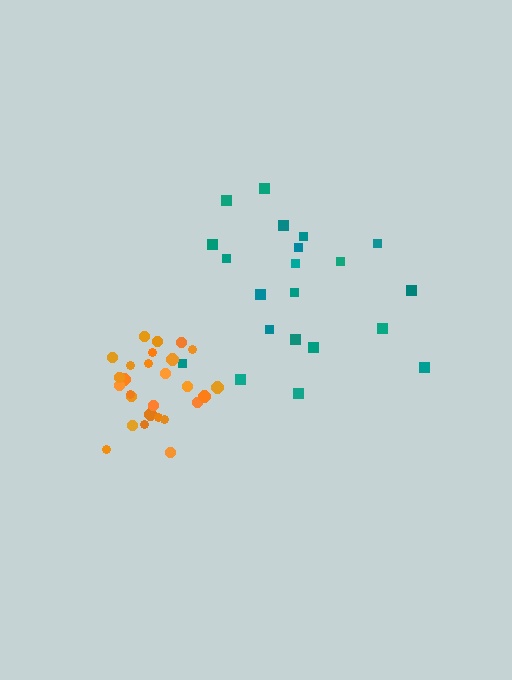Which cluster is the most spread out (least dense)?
Teal.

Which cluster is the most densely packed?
Orange.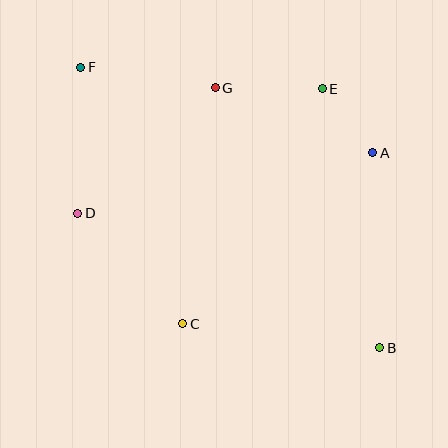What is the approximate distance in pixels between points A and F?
The distance between A and F is approximately 304 pixels.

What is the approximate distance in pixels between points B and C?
The distance between B and C is approximately 198 pixels.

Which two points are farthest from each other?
Points B and F are farthest from each other.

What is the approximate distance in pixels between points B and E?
The distance between B and E is approximately 265 pixels.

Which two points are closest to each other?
Points A and E are closest to each other.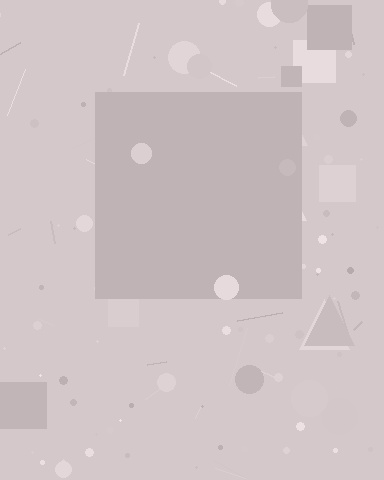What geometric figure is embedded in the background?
A square is embedded in the background.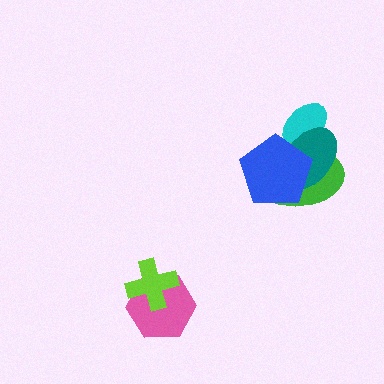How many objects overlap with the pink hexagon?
1 object overlaps with the pink hexagon.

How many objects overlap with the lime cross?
1 object overlaps with the lime cross.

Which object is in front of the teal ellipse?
The blue pentagon is in front of the teal ellipse.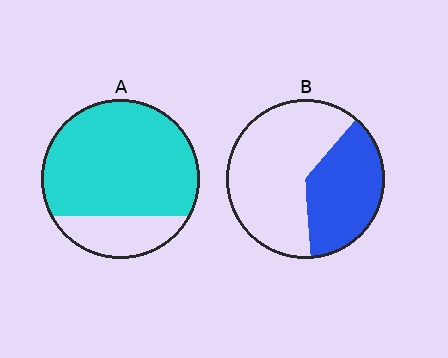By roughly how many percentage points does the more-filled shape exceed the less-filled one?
By roughly 40 percentage points (A over B).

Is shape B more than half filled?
No.